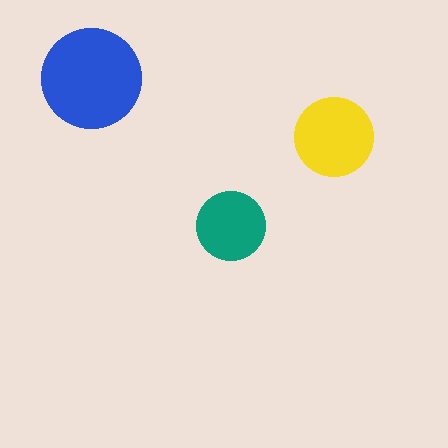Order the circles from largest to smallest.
the blue one, the yellow one, the teal one.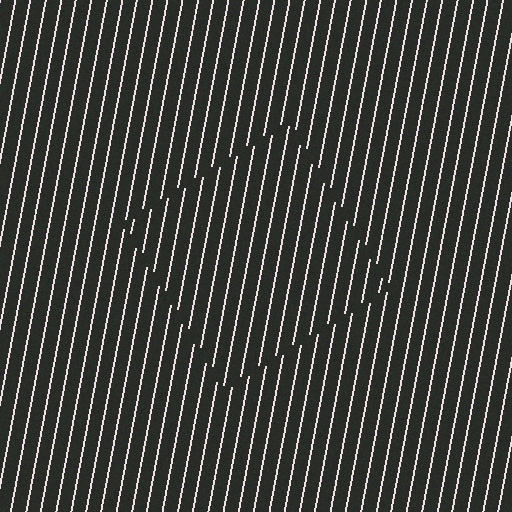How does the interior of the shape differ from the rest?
The interior of the shape contains the same grating, shifted by half a period — the contour is defined by the phase discontinuity where line-ends from the inner and outer gratings abut.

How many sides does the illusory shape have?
4 sides — the line-ends trace a square.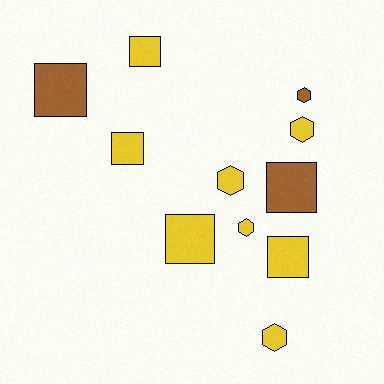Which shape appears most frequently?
Square, with 6 objects.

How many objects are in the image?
There are 11 objects.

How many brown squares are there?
There are 2 brown squares.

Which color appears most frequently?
Yellow, with 8 objects.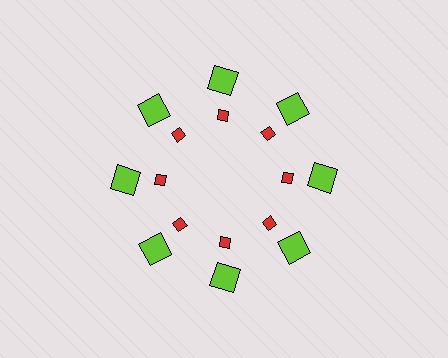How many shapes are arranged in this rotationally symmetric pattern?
There are 16 shapes, arranged in 8 groups of 2.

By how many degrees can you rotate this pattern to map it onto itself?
The pattern maps onto itself every 45 degrees of rotation.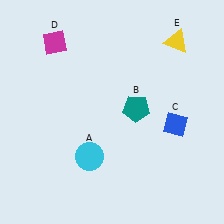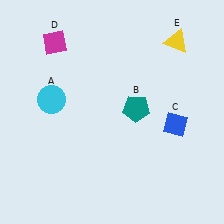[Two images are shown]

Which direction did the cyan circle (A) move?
The cyan circle (A) moved up.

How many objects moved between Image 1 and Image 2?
1 object moved between the two images.